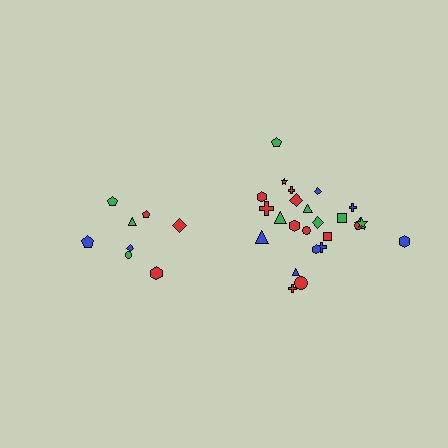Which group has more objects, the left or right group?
The right group.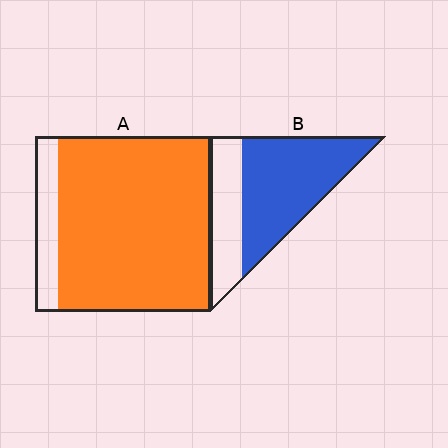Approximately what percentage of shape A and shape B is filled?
A is approximately 85% and B is approximately 65%.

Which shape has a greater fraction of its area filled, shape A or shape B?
Shape A.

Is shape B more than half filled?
Yes.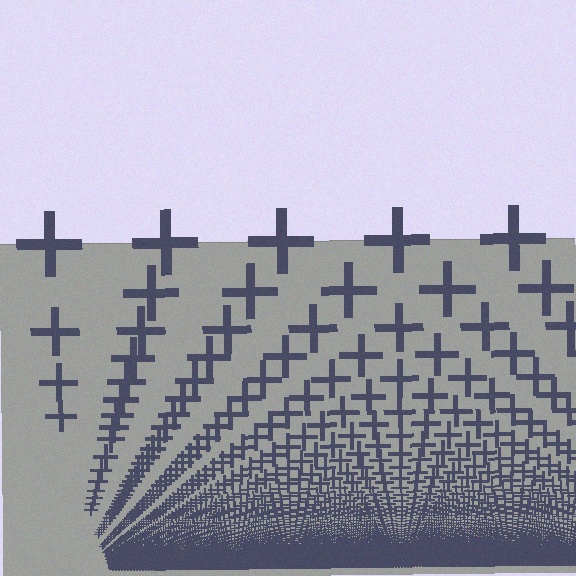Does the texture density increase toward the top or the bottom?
Density increases toward the bottom.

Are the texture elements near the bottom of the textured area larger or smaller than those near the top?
Smaller. The gradient is inverted — elements near the bottom are smaller and denser.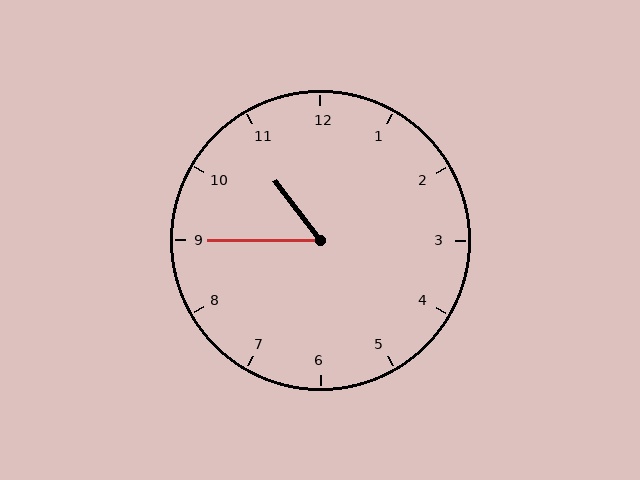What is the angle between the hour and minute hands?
Approximately 52 degrees.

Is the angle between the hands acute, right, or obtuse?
It is acute.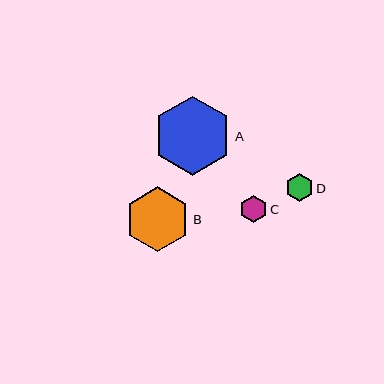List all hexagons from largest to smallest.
From largest to smallest: A, B, C, D.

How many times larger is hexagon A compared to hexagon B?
Hexagon A is approximately 1.2 times the size of hexagon B.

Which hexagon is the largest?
Hexagon A is the largest with a size of approximately 79 pixels.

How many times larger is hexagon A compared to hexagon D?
Hexagon A is approximately 2.9 times the size of hexagon D.